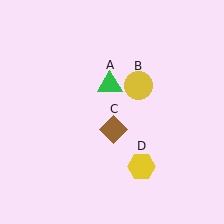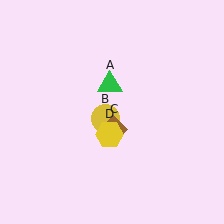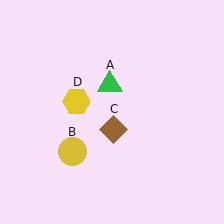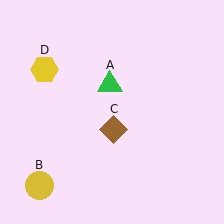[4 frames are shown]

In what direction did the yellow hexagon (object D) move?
The yellow hexagon (object D) moved up and to the left.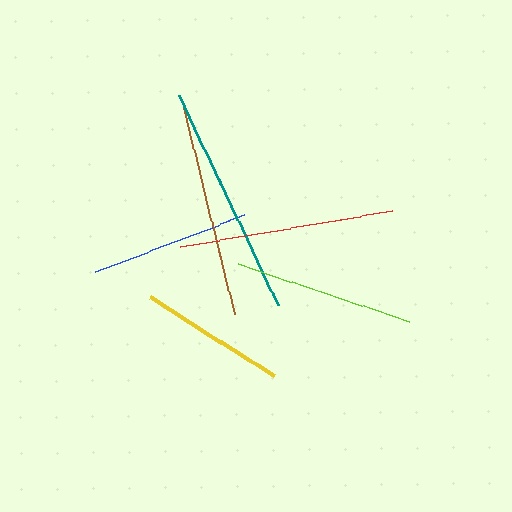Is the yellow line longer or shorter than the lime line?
The lime line is longer than the yellow line.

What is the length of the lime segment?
The lime segment is approximately 180 pixels long.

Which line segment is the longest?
The teal line is the longest at approximately 232 pixels.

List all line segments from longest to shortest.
From longest to shortest: teal, red, brown, lime, blue, yellow.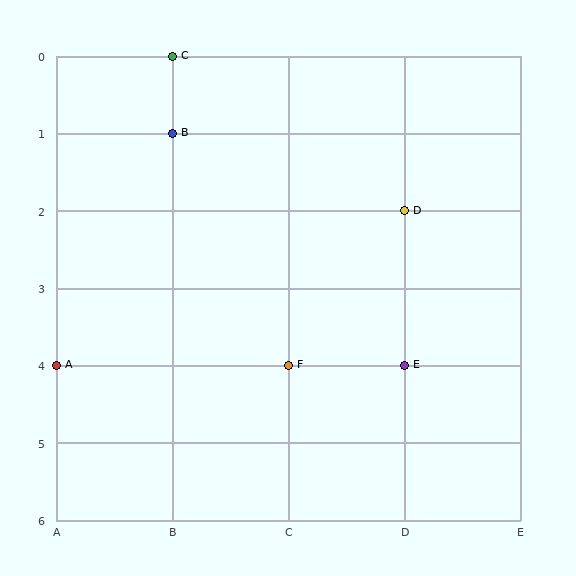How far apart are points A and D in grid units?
Points A and D are 3 columns and 2 rows apart (about 3.6 grid units diagonally).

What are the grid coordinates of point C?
Point C is at grid coordinates (B, 0).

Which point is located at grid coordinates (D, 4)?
Point E is at (D, 4).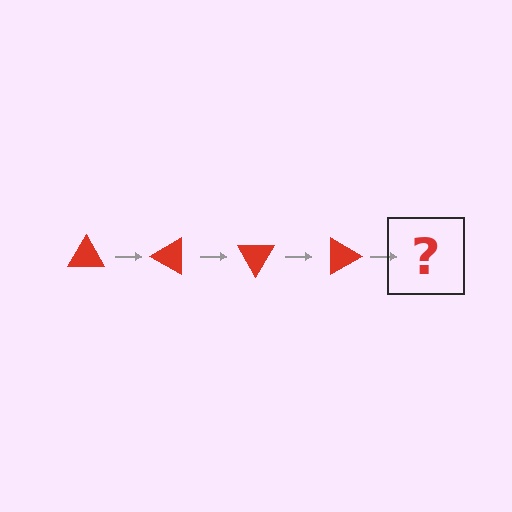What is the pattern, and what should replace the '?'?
The pattern is that the triangle rotates 30 degrees each step. The '?' should be a red triangle rotated 120 degrees.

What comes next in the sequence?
The next element should be a red triangle rotated 120 degrees.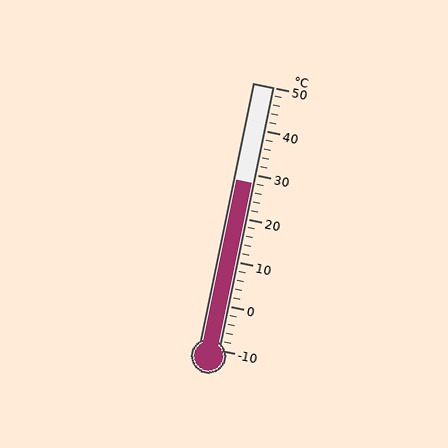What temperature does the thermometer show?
The thermometer shows approximately 28°C.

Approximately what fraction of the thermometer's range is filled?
The thermometer is filled to approximately 65% of its range.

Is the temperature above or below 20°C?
The temperature is above 20°C.